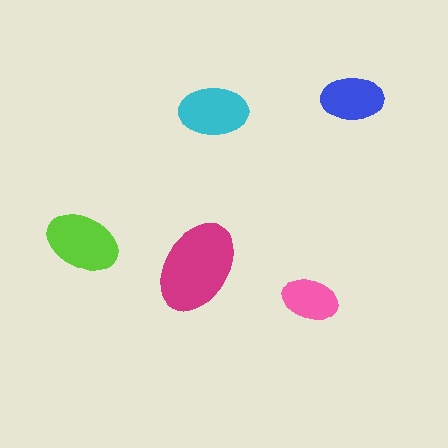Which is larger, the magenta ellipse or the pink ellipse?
The magenta one.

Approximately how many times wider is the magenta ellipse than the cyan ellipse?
About 1.5 times wider.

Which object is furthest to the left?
The lime ellipse is leftmost.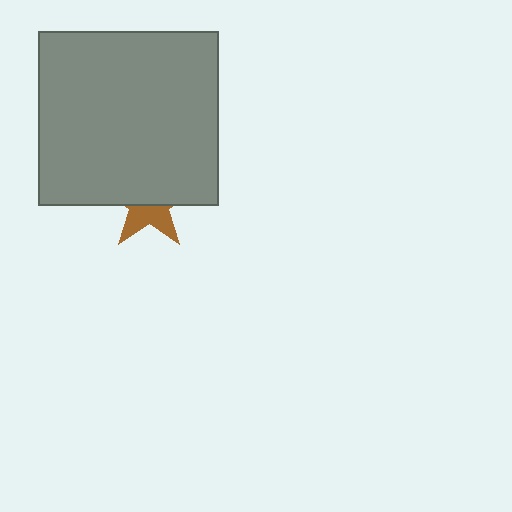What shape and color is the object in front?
The object in front is a gray rectangle.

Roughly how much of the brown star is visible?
A small part of it is visible (roughly 43%).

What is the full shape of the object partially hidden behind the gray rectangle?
The partially hidden object is a brown star.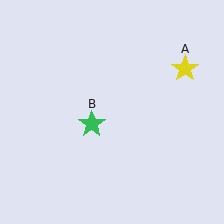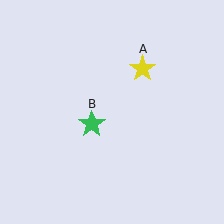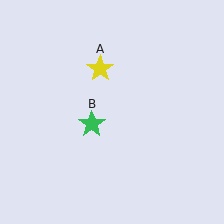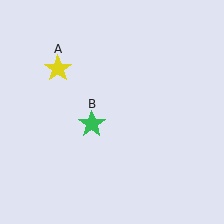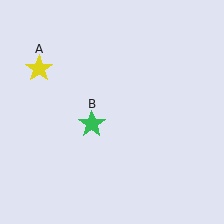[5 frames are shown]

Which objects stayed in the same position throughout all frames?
Green star (object B) remained stationary.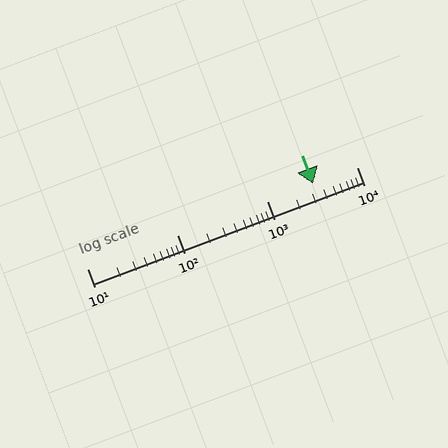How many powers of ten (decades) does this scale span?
The scale spans 3 decades, from 10 to 10000.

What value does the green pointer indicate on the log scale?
The pointer indicates approximately 3300.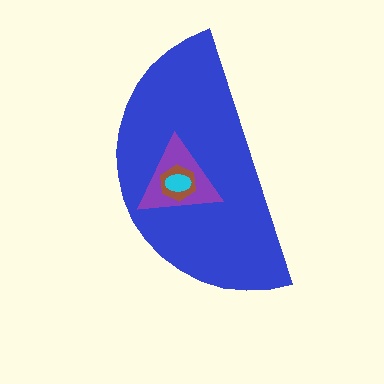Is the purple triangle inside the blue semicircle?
Yes.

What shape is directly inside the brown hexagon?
The cyan ellipse.